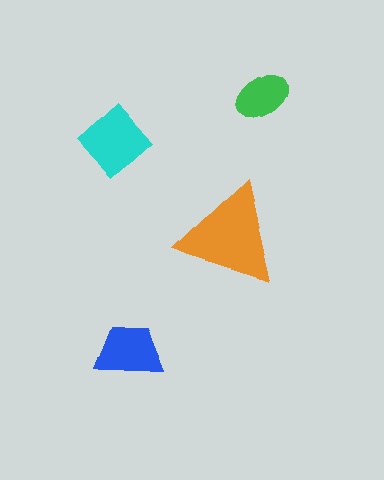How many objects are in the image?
There are 4 objects in the image.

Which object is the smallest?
The green ellipse.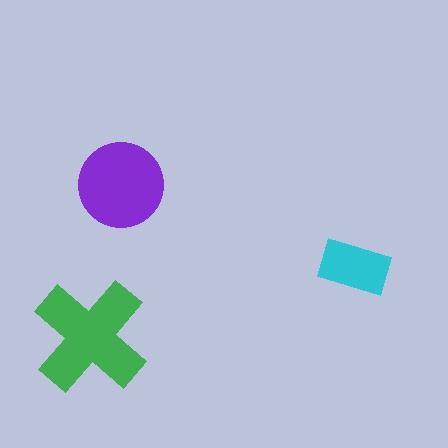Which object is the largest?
The green cross.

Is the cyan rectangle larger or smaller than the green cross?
Smaller.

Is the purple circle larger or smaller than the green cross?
Smaller.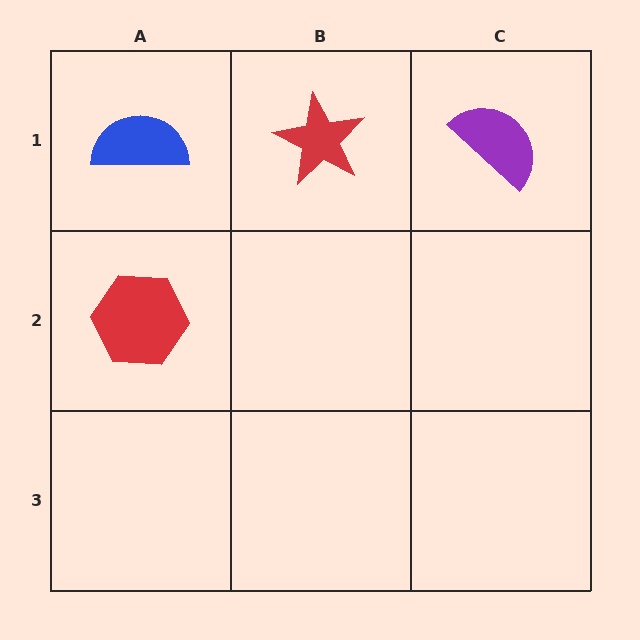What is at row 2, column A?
A red hexagon.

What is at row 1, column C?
A purple semicircle.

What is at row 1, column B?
A red star.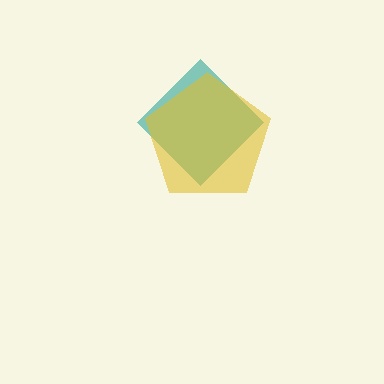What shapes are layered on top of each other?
The layered shapes are: a teal diamond, a yellow pentagon.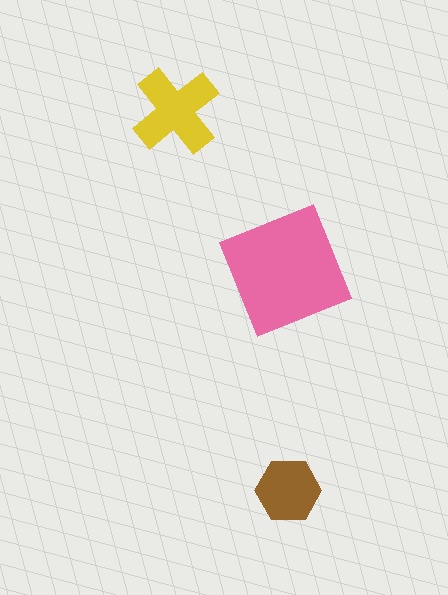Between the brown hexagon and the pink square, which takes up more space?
The pink square.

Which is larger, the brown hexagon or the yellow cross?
The yellow cross.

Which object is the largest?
The pink square.